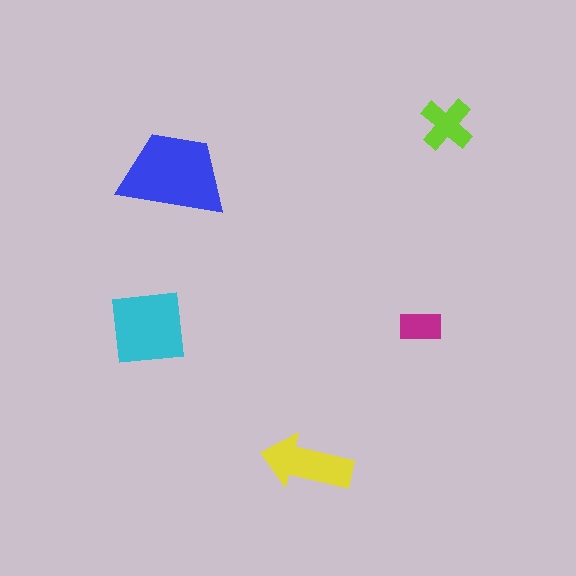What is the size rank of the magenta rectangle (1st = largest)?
5th.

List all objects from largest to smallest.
The blue trapezoid, the cyan square, the yellow arrow, the lime cross, the magenta rectangle.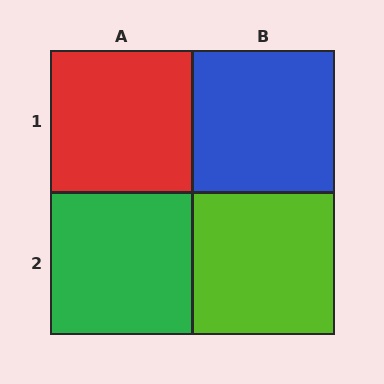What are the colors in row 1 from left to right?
Red, blue.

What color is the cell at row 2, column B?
Lime.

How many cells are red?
1 cell is red.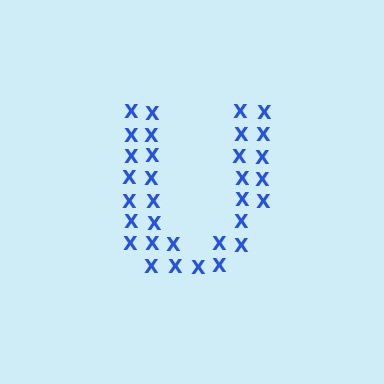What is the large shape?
The large shape is the letter U.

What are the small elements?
The small elements are letter X's.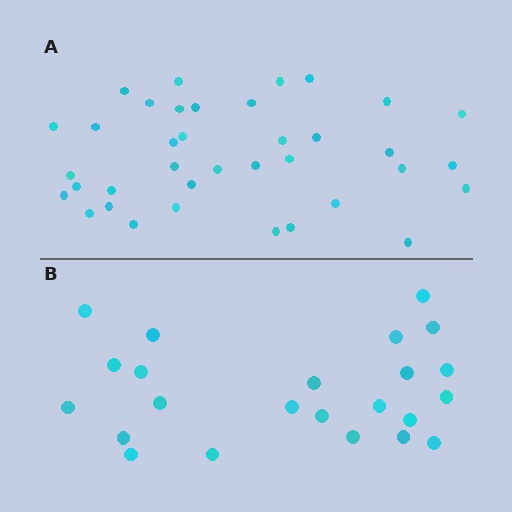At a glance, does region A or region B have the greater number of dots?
Region A (the top region) has more dots.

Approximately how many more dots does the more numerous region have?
Region A has approximately 15 more dots than region B.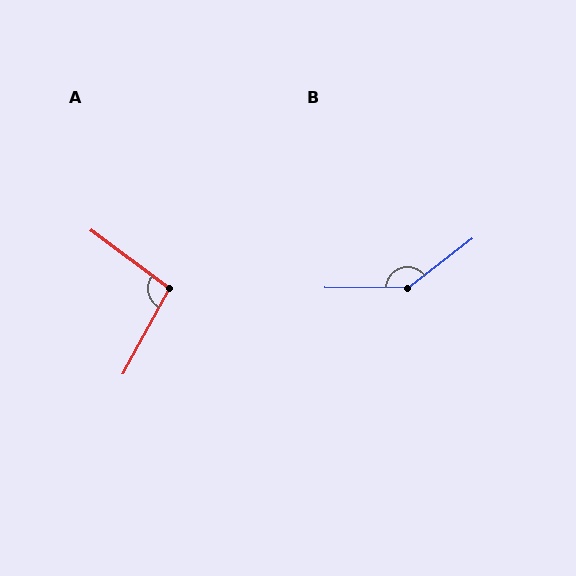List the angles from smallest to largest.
A (98°), B (142°).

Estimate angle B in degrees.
Approximately 142 degrees.